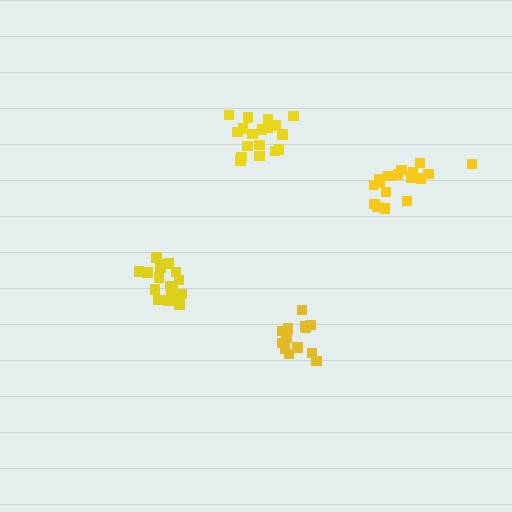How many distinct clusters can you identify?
There are 4 distinct clusters.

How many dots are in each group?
Group 1: 17 dots, Group 2: 18 dots, Group 3: 18 dots, Group 4: 13 dots (66 total).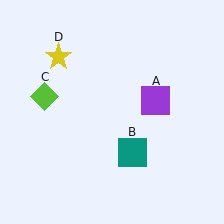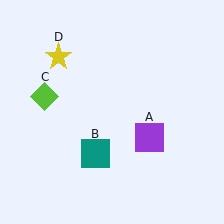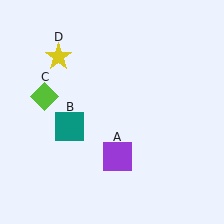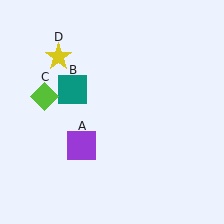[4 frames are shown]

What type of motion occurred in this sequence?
The purple square (object A), teal square (object B) rotated clockwise around the center of the scene.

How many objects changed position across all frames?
2 objects changed position: purple square (object A), teal square (object B).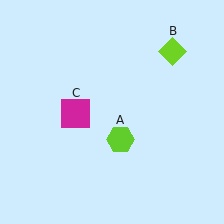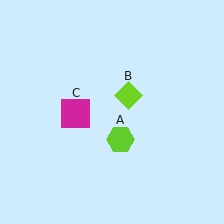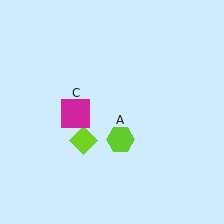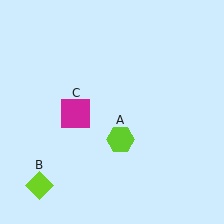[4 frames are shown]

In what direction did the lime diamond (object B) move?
The lime diamond (object B) moved down and to the left.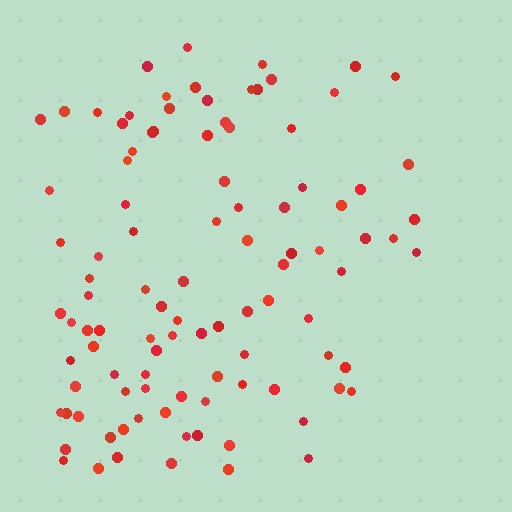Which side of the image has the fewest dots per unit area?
The right.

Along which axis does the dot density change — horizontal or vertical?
Horizontal.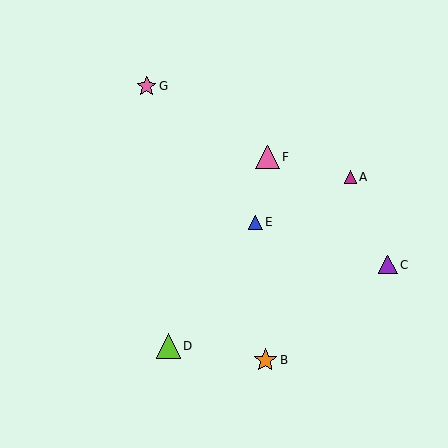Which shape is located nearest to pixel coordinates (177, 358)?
The lime triangle (labeled D) at (168, 346) is nearest to that location.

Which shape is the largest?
The lime triangle (labeled D) is the largest.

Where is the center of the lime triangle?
The center of the lime triangle is at (168, 346).